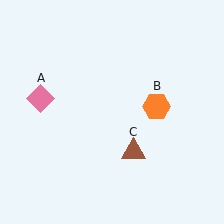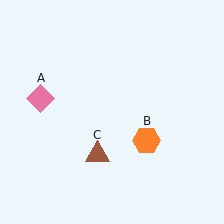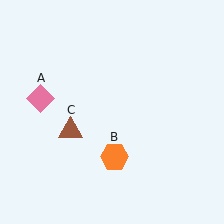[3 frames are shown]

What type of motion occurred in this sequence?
The orange hexagon (object B), brown triangle (object C) rotated clockwise around the center of the scene.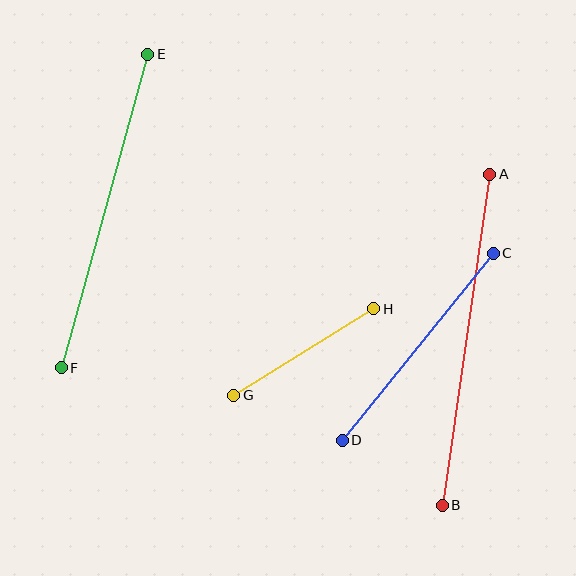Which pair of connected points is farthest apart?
Points A and B are farthest apart.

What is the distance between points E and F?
The distance is approximately 325 pixels.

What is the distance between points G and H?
The distance is approximately 165 pixels.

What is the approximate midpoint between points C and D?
The midpoint is at approximately (418, 347) pixels.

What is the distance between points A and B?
The distance is approximately 335 pixels.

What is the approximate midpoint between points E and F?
The midpoint is at approximately (105, 211) pixels.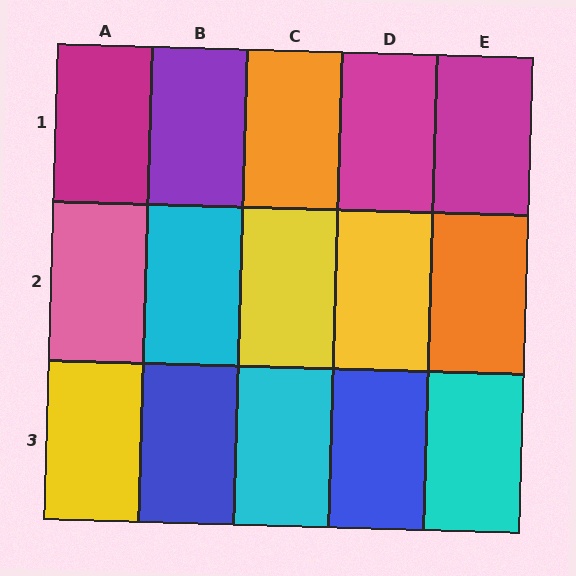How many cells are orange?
2 cells are orange.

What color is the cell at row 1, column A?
Magenta.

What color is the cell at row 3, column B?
Blue.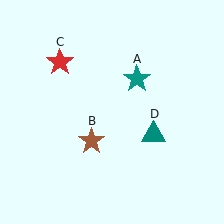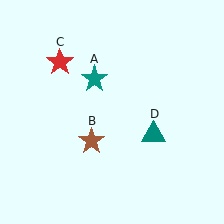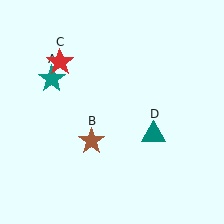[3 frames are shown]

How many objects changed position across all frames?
1 object changed position: teal star (object A).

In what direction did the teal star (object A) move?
The teal star (object A) moved left.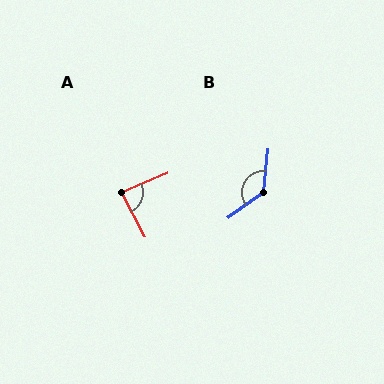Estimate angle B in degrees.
Approximately 132 degrees.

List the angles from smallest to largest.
A (85°), B (132°).